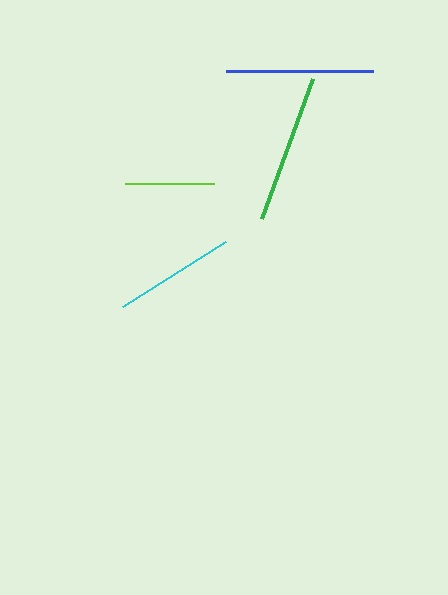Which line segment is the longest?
The green line is the longest at approximately 149 pixels.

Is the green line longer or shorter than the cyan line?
The green line is longer than the cyan line.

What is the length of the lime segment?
The lime segment is approximately 89 pixels long.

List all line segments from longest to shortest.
From longest to shortest: green, blue, cyan, lime.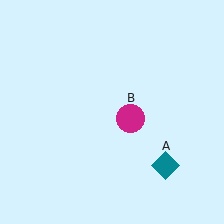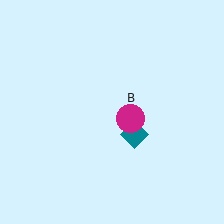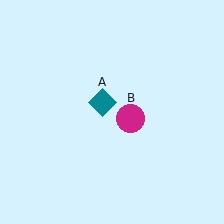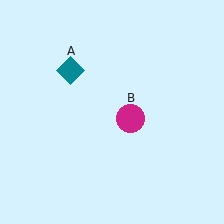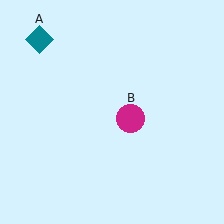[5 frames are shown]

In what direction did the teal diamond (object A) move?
The teal diamond (object A) moved up and to the left.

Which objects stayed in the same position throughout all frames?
Magenta circle (object B) remained stationary.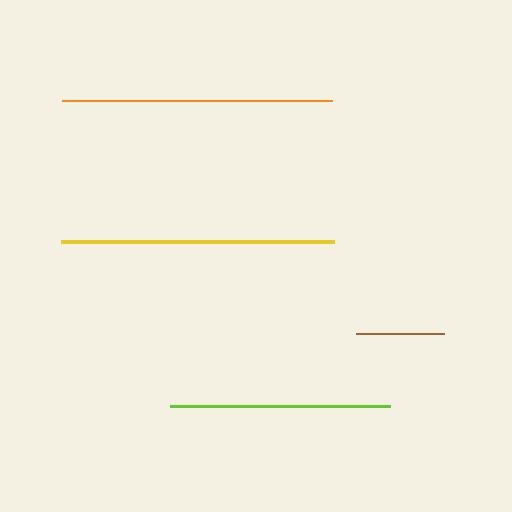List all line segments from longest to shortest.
From longest to shortest: yellow, orange, lime, brown.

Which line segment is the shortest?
The brown line is the shortest at approximately 88 pixels.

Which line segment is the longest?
The yellow line is the longest at approximately 273 pixels.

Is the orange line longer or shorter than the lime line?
The orange line is longer than the lime line.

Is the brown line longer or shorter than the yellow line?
The yellow line is longer than the brown line.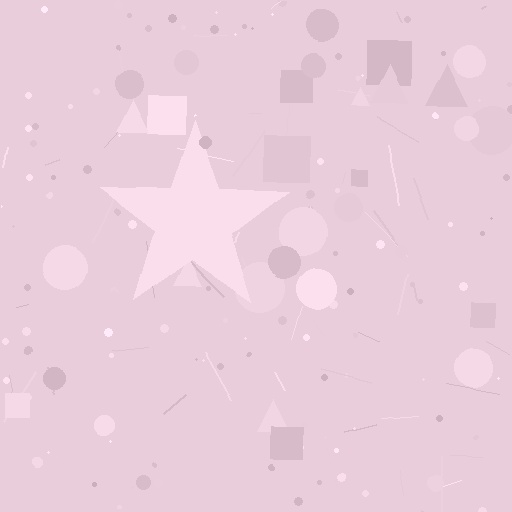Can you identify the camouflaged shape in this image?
The camouflaged shape is a star.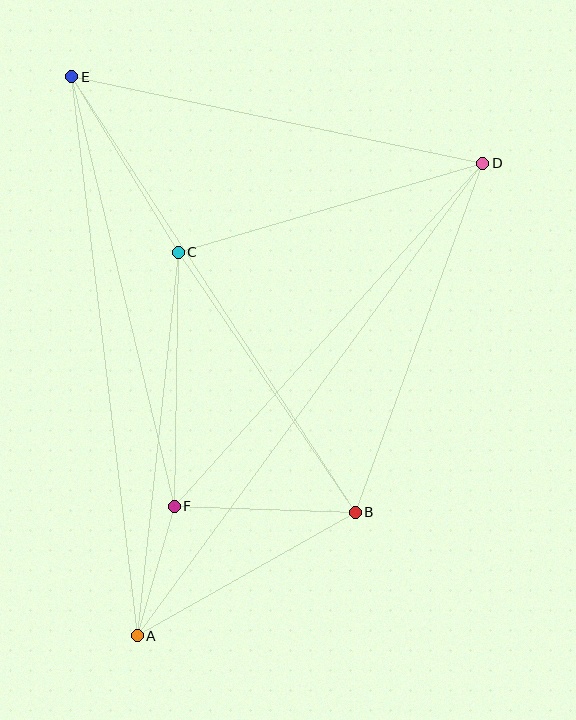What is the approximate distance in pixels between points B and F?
The distance between B and F is approximately 181 pixels.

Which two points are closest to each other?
Points A and F are closest to each other.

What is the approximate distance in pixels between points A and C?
The distance between A and C is approximately 385 pixels.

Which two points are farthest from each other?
Points A and D are farthest from each other.